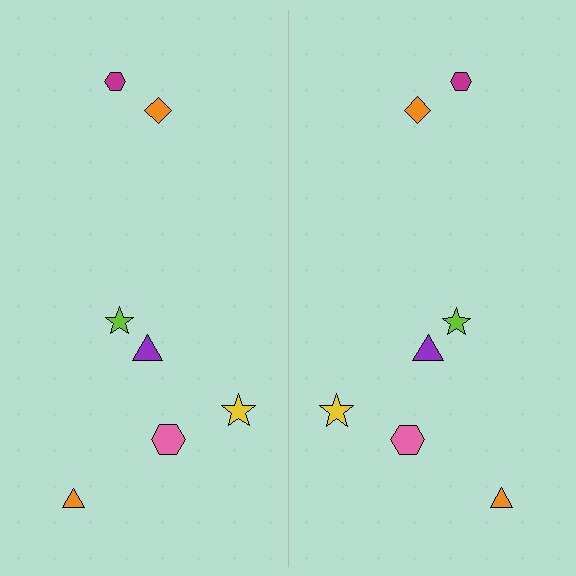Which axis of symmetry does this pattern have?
The pattern has a vertical axis of symmetry running through the center of the image.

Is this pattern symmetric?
Yes, this pattern has bilateral (reflection) symmetry.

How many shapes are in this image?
There are 14 shapes in this image.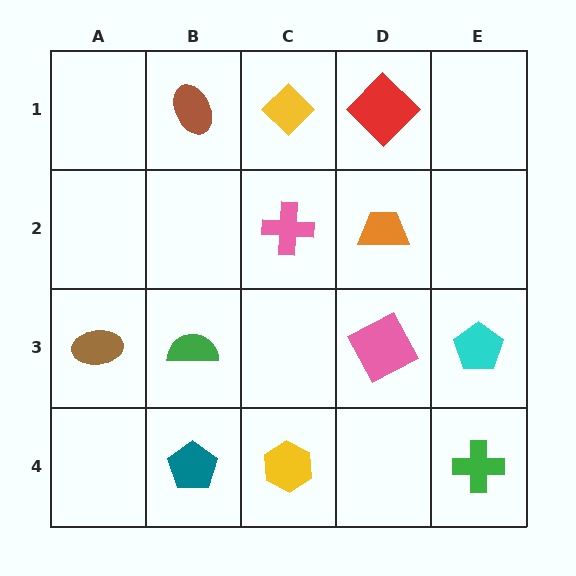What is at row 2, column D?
An orange trapezoid.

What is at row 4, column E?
A green cross.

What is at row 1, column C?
A yellow diamond.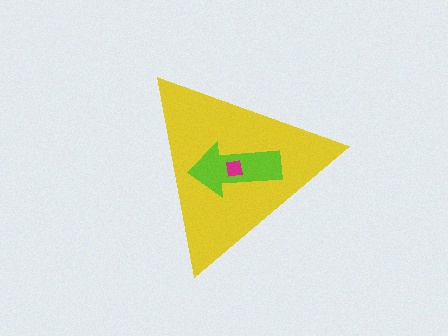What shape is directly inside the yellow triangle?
The lime arrow.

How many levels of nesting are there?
3.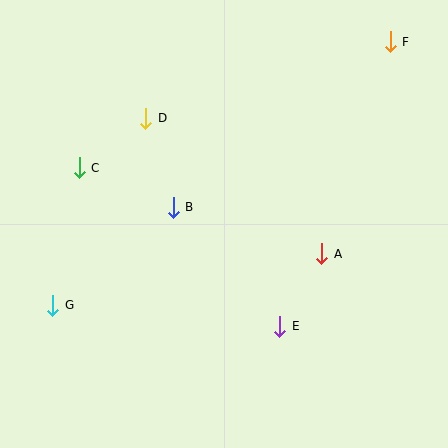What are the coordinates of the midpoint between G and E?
The midpoint between G and E is at (166, 316).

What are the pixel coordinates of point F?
Point F is at (390, 42).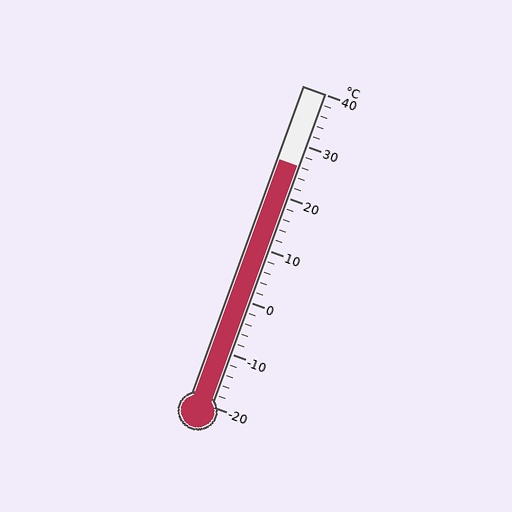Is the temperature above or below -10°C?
The temperature is above -10°C.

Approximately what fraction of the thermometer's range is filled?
The thermometer is filled to approximately 75% of its range.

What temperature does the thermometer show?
The thermometer shows approximately 26°C.